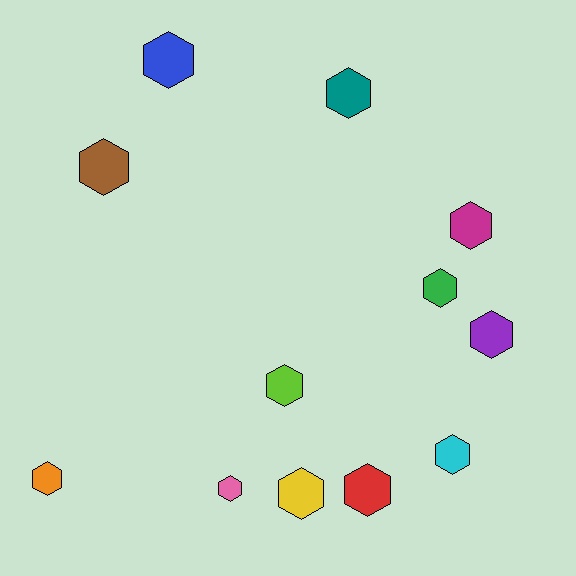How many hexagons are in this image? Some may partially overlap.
There are 12 hexagons.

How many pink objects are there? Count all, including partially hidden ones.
There is 1 pink object.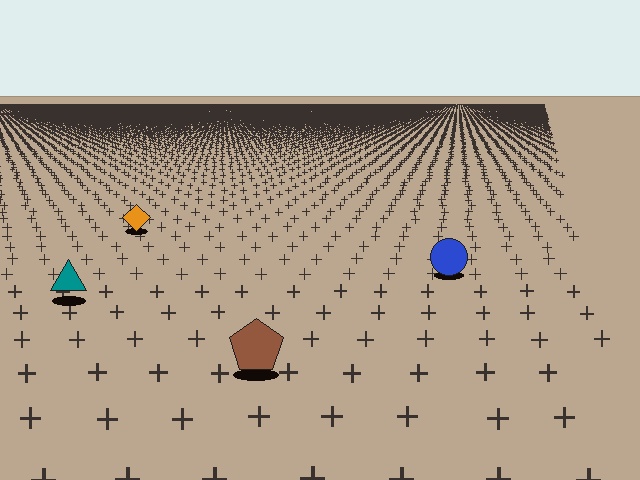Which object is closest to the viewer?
The brown pentagon is closest. The texture marks near it are larger and more spread out.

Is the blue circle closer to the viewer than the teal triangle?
No. The teal triangle is closer — you can tell from the texture gradient: the ground texture is coarser near it.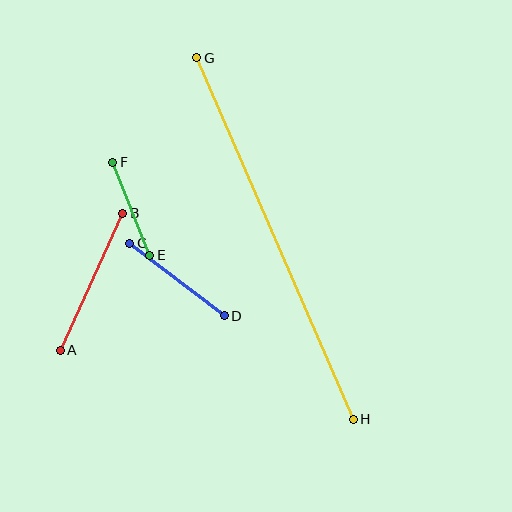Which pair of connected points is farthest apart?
Points G and H are farthest apart.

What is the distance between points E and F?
The distance is approximately 100 pixels.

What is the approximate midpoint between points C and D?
The midpoint is at approximately (177, 279) pixels.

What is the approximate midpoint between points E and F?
The midpoint is at approximately (131, 209) pixels.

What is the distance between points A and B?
The distance is approximately 151 pixels.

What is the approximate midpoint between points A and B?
The midpoint is at approximately (91, 282) pixels.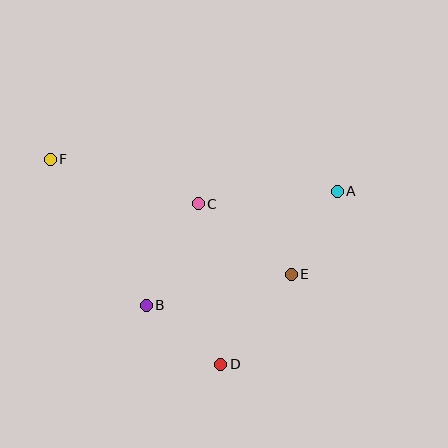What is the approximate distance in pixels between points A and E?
The distance between A and E is approximately 95 pixels.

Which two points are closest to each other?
Points B and D are closest to each other.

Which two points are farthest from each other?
Points A and F are farthest from each other.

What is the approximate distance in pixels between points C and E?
The distance between C and E is approximately 117 pixels.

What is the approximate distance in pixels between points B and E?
The distance between B and E is approximately 148 pixels.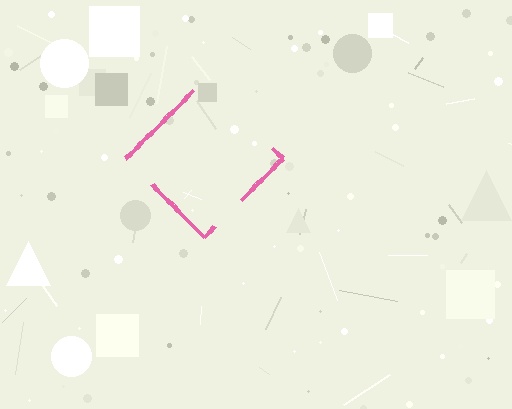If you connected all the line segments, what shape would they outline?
They would outline a diamond.